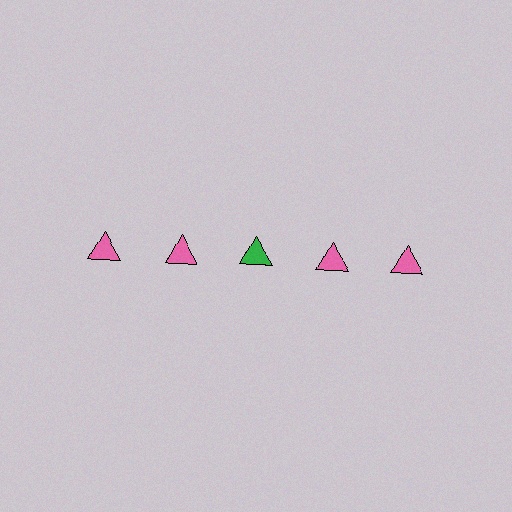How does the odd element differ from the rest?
It has a different color: green instead of pink.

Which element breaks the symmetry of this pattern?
The green triangle in the top row, center column breaks the symmetry. All other shapes are pink triangles.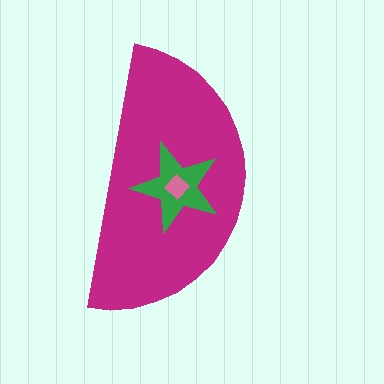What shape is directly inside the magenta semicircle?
The green star.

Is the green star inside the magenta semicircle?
Yes.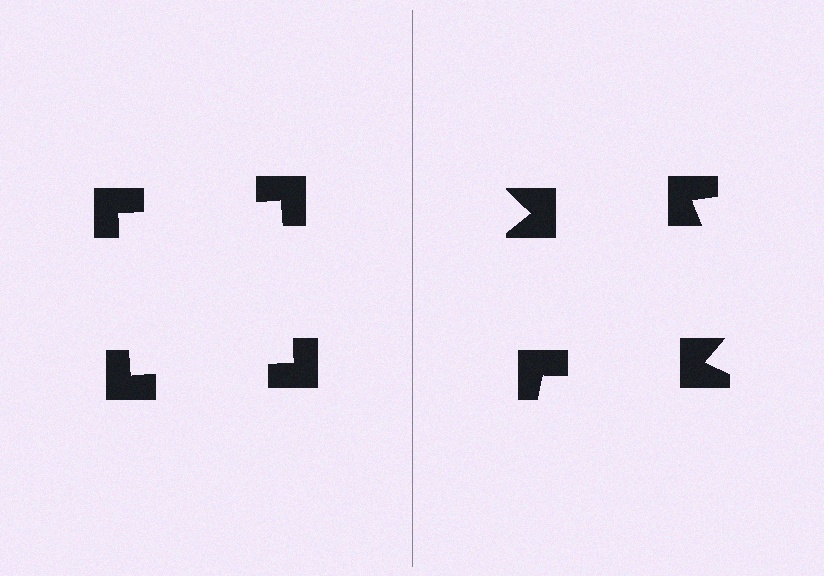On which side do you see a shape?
An illusory square appears on the left side. On the right side the wedge cuts are rotated, so no coherent shape forms.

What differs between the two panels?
The notched squares are positioned identically on both sides; only the wedge orientations differ. On the left they align to a square; on the right they are misaligned.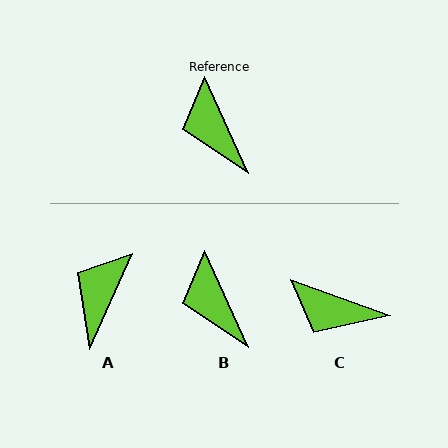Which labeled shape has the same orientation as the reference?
B.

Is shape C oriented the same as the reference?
No, it is off by about 46 degrees.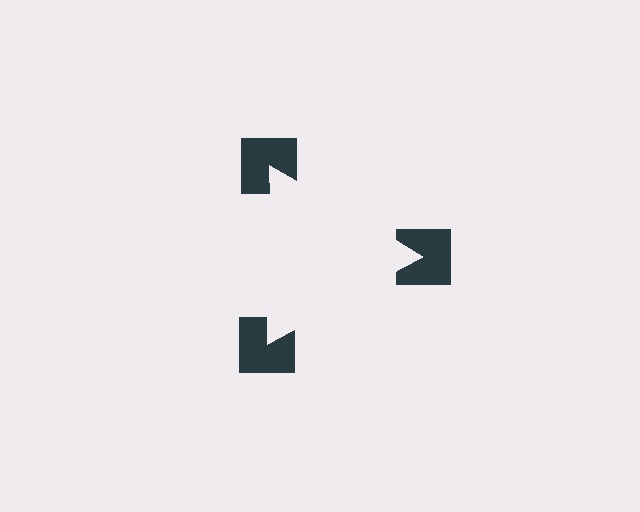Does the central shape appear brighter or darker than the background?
It typically appears slightly brighter than the background, even though no actual brightness change is drawn.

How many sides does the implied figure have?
3 sides.